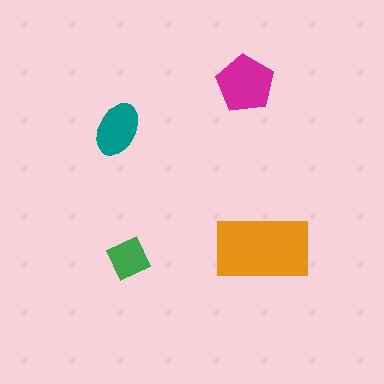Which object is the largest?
The orange rectangle.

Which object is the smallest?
The green square.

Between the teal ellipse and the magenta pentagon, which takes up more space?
The magenta pentagon.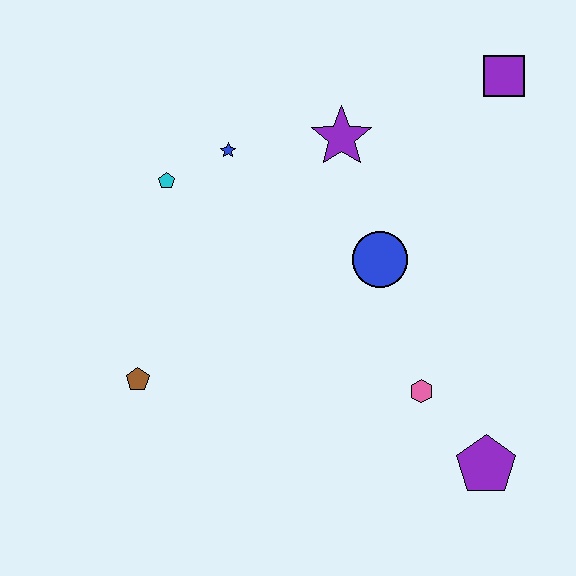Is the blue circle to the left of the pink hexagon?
Yes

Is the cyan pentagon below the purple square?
Yes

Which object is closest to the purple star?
The blue star is closest to the purple star.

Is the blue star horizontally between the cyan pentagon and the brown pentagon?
No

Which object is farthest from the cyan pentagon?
The purple pentagon is farthest from the cyan pentagon.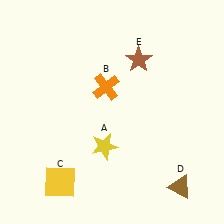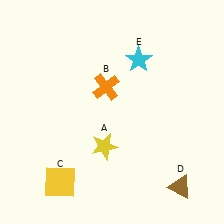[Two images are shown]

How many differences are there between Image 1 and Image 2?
There is 1 difference between the two images.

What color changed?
The star (E) changed from brown in Image 1 to cyan in Image 2.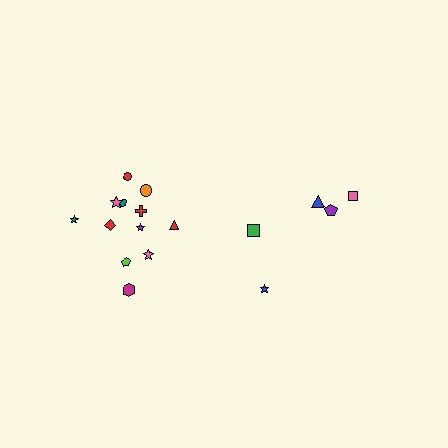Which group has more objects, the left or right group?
The left group.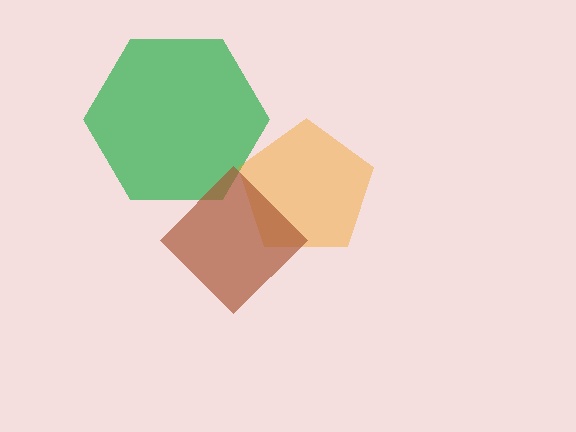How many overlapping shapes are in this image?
There are 3 overlapping shapes in the image.